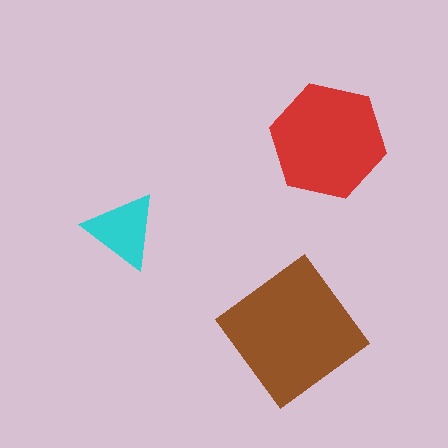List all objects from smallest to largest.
The cyan triangle, the red hexagon, the brown diamond.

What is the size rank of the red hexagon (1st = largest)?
2nd.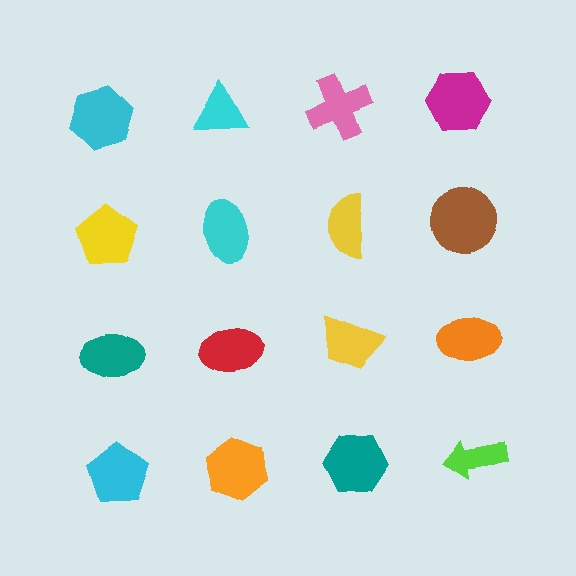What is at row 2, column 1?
A yellow pentagon.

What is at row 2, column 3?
A yellow semicircle.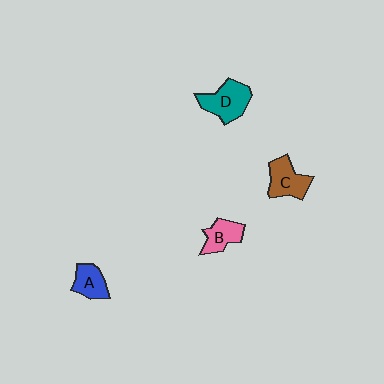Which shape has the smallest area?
Shape A (blue).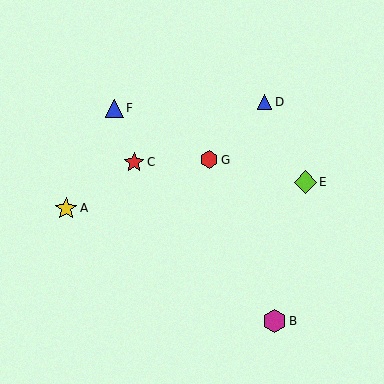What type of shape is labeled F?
Shape F is a blue triangle.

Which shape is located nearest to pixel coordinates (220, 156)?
The red hexagon (labeled G) at (209, 160) is nearest to that location.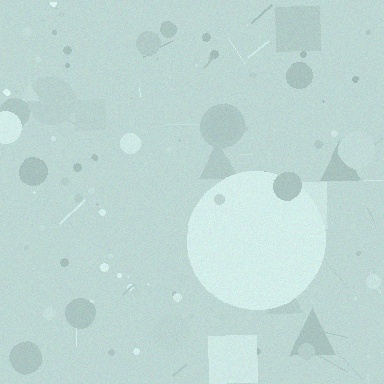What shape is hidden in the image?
A circle is hidden in the image.